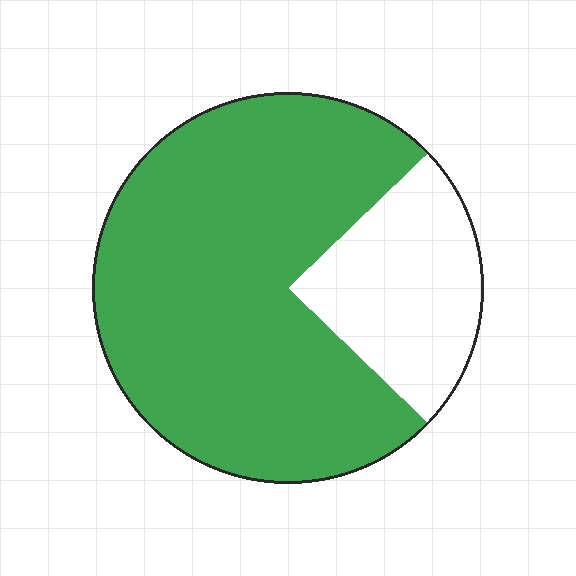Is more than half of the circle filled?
Yes.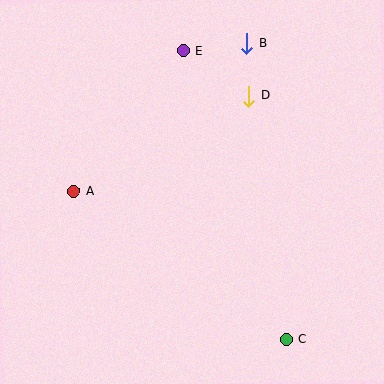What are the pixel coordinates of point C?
Point C is at (286, 339).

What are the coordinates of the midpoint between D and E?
The midpoint between D and E is at (216, 74).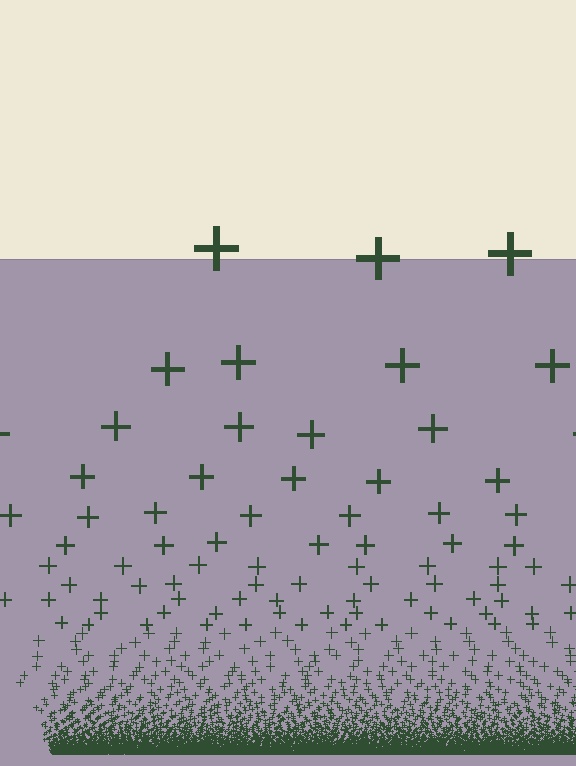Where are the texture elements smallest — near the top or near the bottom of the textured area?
Near the bottom.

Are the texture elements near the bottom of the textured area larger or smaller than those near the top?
Smaller. The gradient is inverted — elements near the bottom are smaller and denser.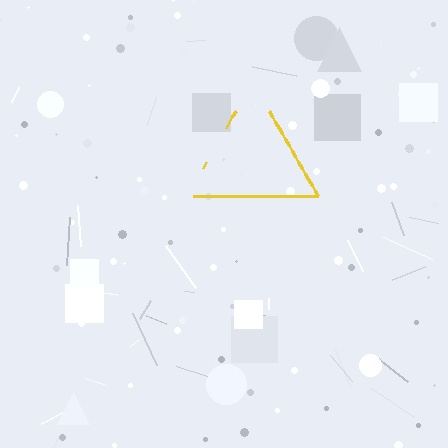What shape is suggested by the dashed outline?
The dashed outline suggests a triangle.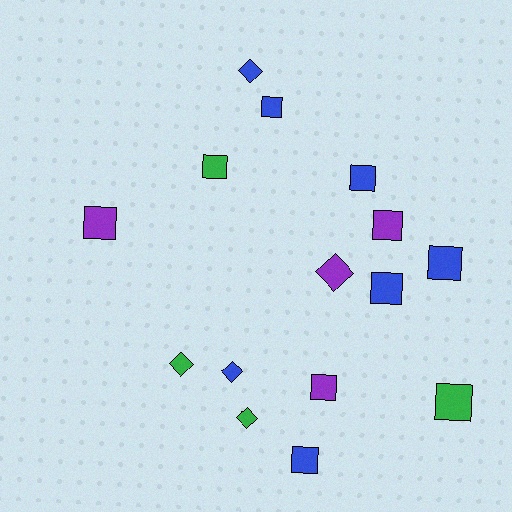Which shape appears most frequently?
Square, with 10 objects.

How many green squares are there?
There are 2 green squares.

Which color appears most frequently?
Blue, with 7 objects.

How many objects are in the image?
There are 15 objects.